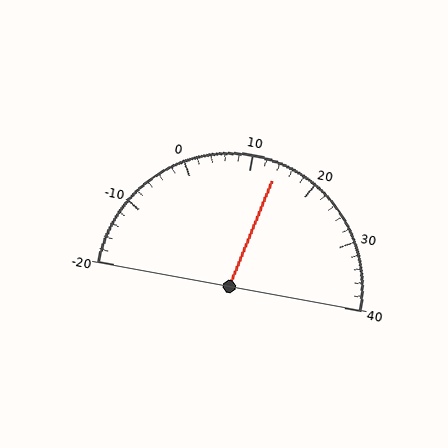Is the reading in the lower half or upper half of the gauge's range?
The reading is in the upper half of the range (-20 to 40).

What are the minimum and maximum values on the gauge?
The gauge ranges from -20 to 40.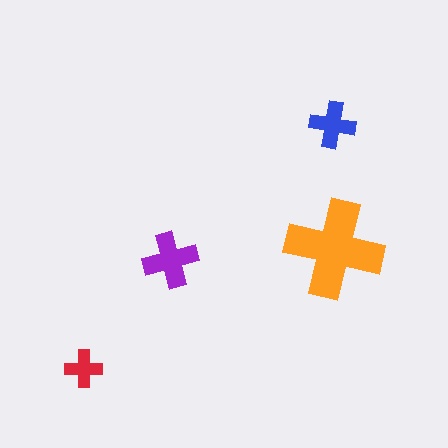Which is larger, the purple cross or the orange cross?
The orange one.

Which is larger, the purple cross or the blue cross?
The purple one.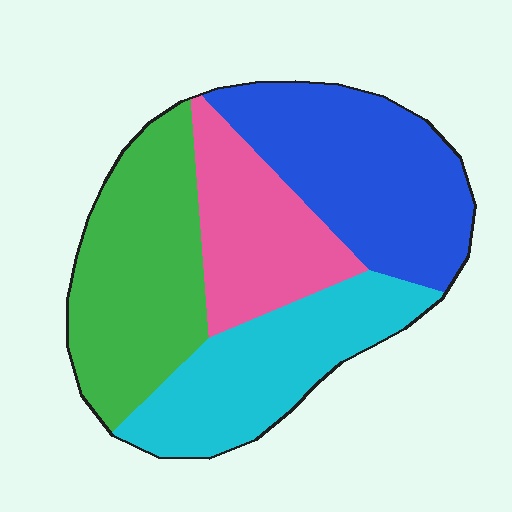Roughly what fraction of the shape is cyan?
Cyan covers around 25% of the shape.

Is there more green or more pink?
Green.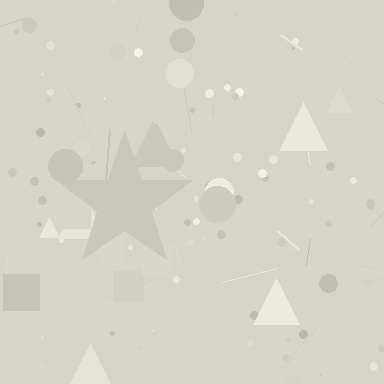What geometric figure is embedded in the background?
A star is embedded in the background.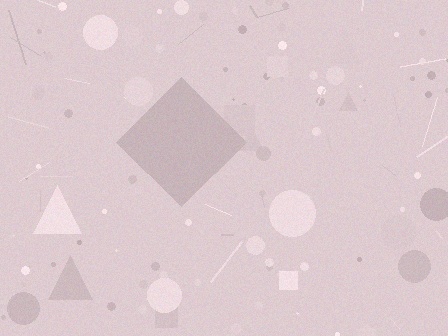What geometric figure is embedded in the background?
A diamond is embedded in the background.